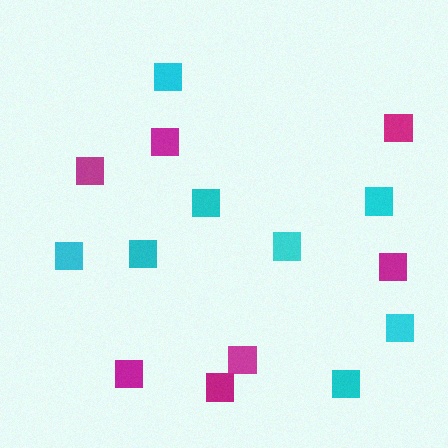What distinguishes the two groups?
There are 2 groups: one group of cyan squares (8) and one group of magenta squares (7).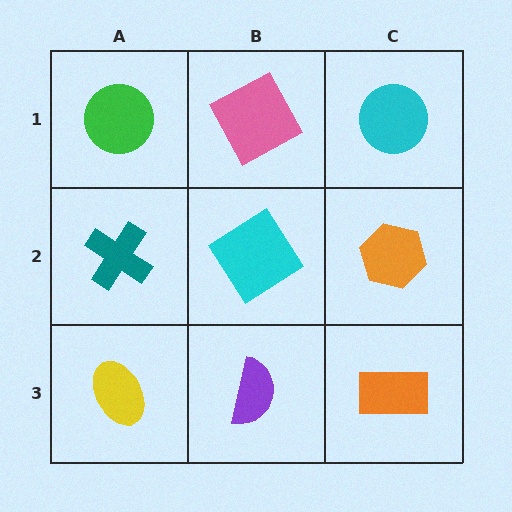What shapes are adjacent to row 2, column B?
A pink square (row 1, column B), a purple semicircle (row 3, column B), a teal cross (row 2, column A), an orange hexagon (row 2, column C).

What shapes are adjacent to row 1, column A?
A teal cross (row 2, column A), a pink square (row 1, column B).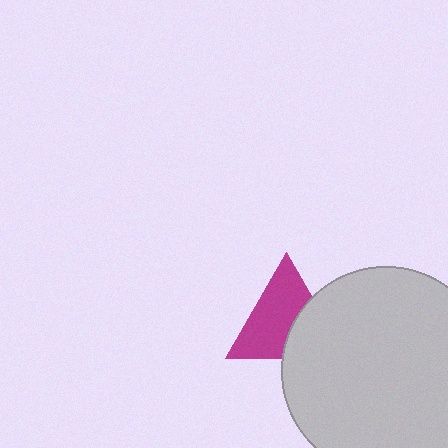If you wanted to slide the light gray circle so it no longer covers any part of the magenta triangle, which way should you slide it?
Slide it right — that is the most direct way to separate the two shapes.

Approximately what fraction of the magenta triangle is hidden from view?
Roughly 36% of the magenta triangle is hidden behind the light gray circle.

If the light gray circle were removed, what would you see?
You would see the complete magenta triangle.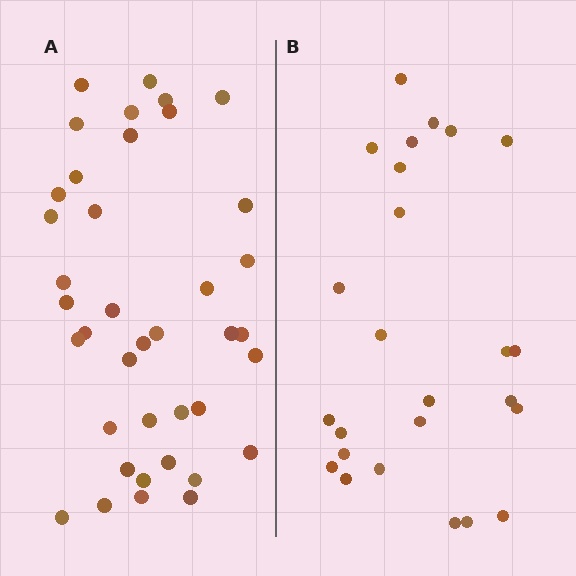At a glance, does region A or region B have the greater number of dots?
Region A (the left region) has more dots.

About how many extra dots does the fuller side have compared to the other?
Region A has approximately 15 more dots than region B.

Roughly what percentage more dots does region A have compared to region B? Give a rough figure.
About 55% more.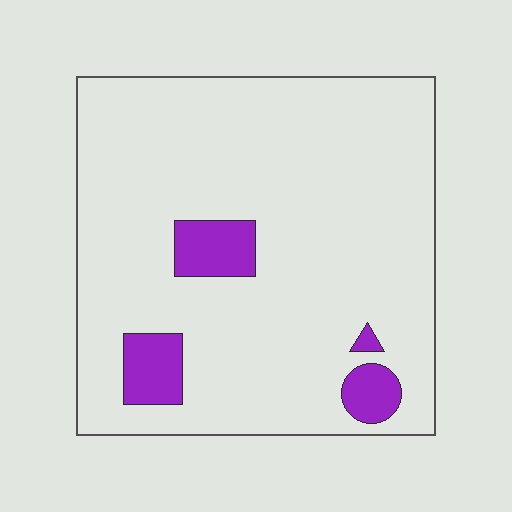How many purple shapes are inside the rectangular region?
4.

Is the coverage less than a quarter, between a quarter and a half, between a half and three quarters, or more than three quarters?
Less than a quarter.